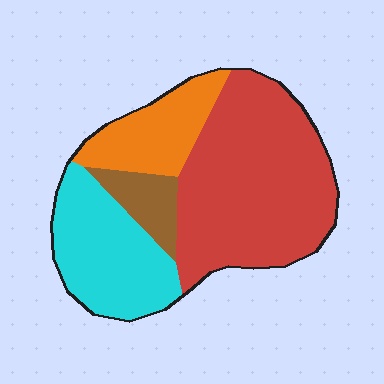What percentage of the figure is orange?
Orange covers 16% of the figure.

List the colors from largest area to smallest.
From largest to smallest: red, cyan, orange, brown.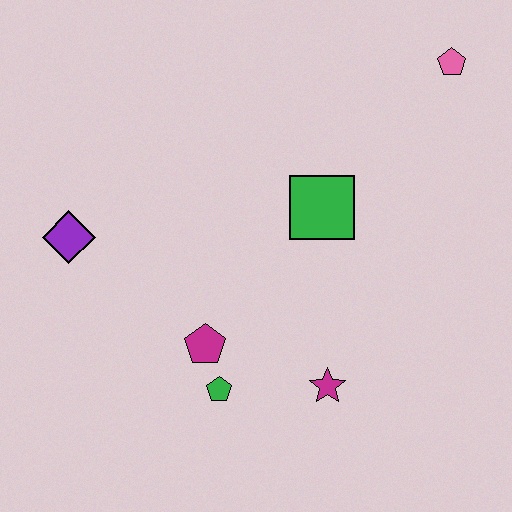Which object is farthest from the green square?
The purple diamond is farthest from the green square.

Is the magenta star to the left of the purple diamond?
No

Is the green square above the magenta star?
Yes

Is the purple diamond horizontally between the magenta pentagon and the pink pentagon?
No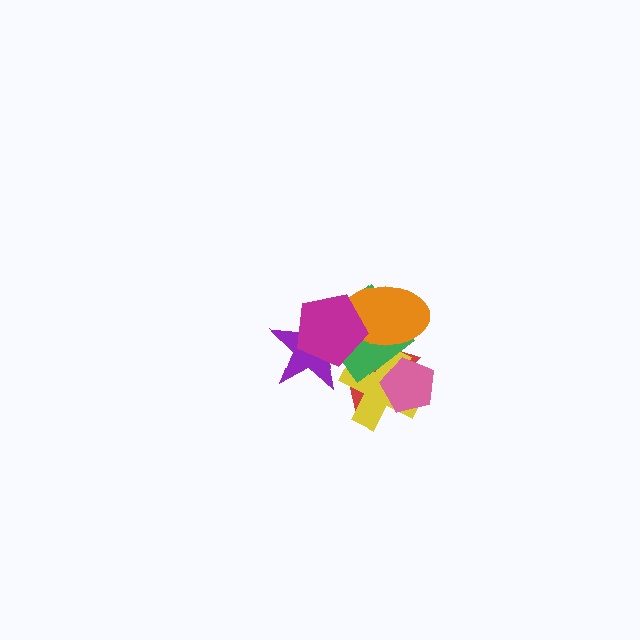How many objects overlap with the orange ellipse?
5 objects overlap with the orange ellipse.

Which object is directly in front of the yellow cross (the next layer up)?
The green diamond is directly in front of the yellow cross.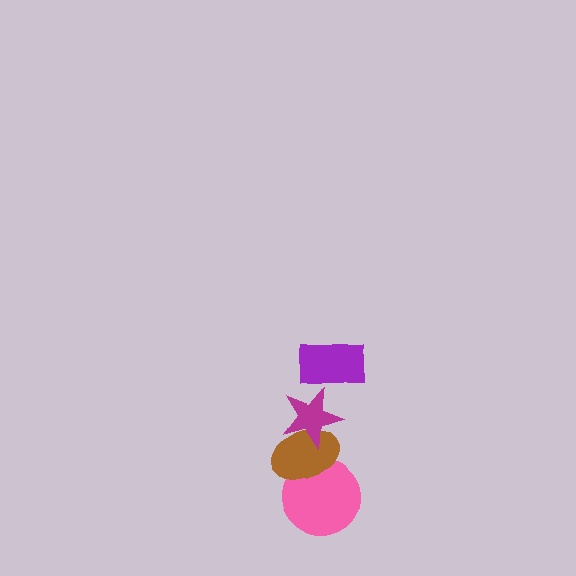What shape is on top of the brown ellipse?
The magenta star is on top of the brown ellipse.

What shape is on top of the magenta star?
The purple rectangle is on top of the magenta star.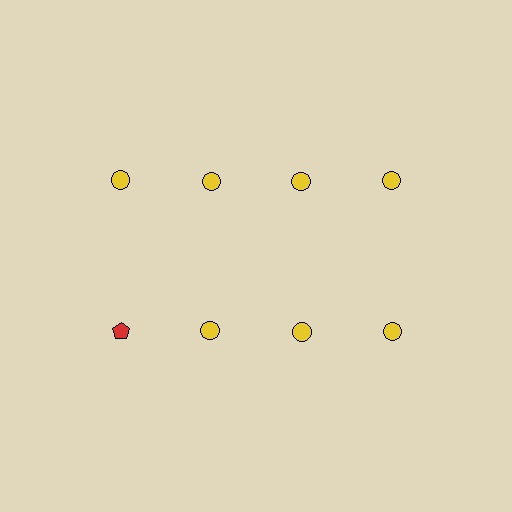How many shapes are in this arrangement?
There are 8 shapes arranged in a grid pattern.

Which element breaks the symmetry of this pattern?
The red pentagon in the second row, leftmost column breaks the symmetry. All other shapes are yellow circles.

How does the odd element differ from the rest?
It differs in both color (red instead of yellow) and shape (pentagon instead of circle).